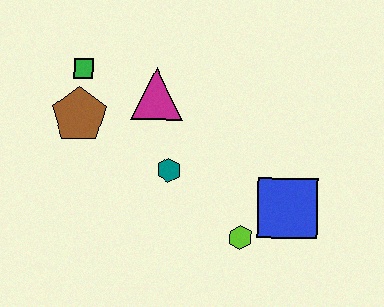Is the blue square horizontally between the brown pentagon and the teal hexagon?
No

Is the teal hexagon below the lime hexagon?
No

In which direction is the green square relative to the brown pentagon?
The green square is above the brown pentagon.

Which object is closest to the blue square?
The lime hexagon is closest to the blue square.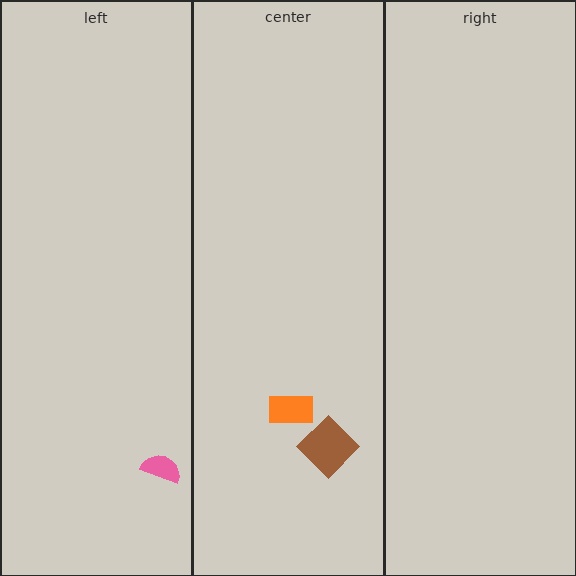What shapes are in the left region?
The pink semicircle.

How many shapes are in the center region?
2.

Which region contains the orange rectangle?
The center region.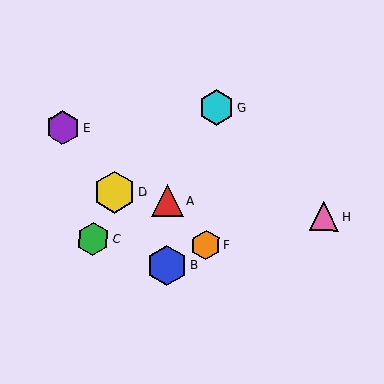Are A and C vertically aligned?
No, A is at x≈167 and C is at x≈93.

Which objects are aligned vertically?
Objects A, B are aligned vertically.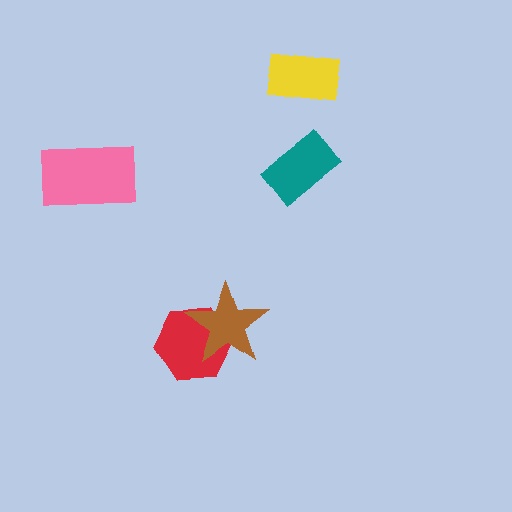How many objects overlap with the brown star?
1 object overlaps with the brown star.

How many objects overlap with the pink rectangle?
0 objects overlap with the pink rectangle.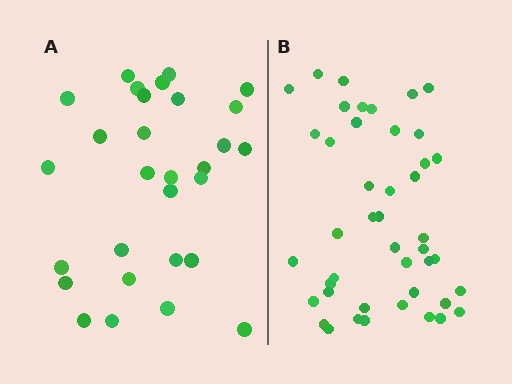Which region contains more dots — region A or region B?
Region B (the right region) has more dots.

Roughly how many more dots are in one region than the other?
Region B has approximately 15 more dots than region A.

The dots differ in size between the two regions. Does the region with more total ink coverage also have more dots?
No. Region A has more total ink coverage because its dots are larger, but region B actually contains more individual dots. Total area can be misleading — the number of items is what matters here.